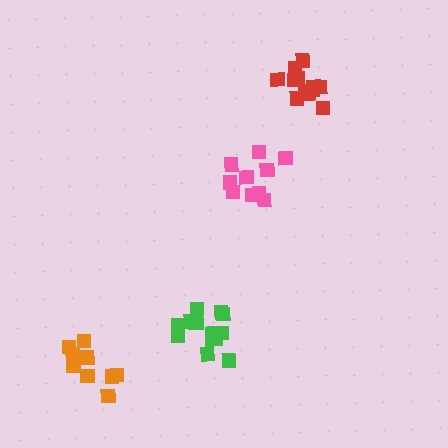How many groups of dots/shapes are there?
There are 4 groups.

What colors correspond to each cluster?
The clusters are colored: red, green, orange, pink.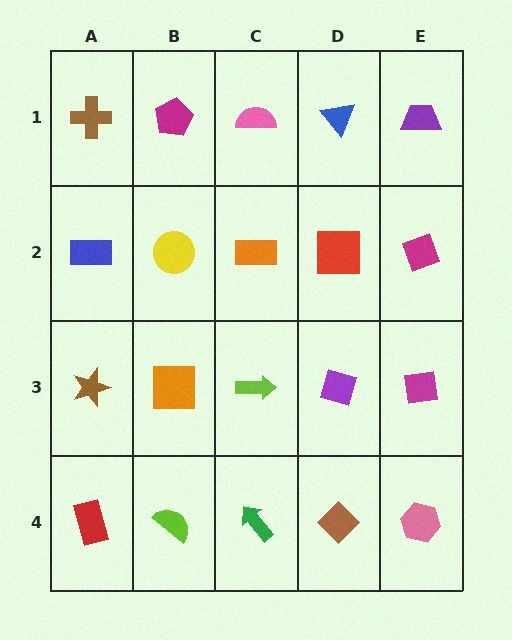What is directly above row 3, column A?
A blue rectangle.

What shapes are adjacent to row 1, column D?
A red square (row 2, column D), a pink semicircle (row 1, column C), a purple trapezoid (row 1, column E).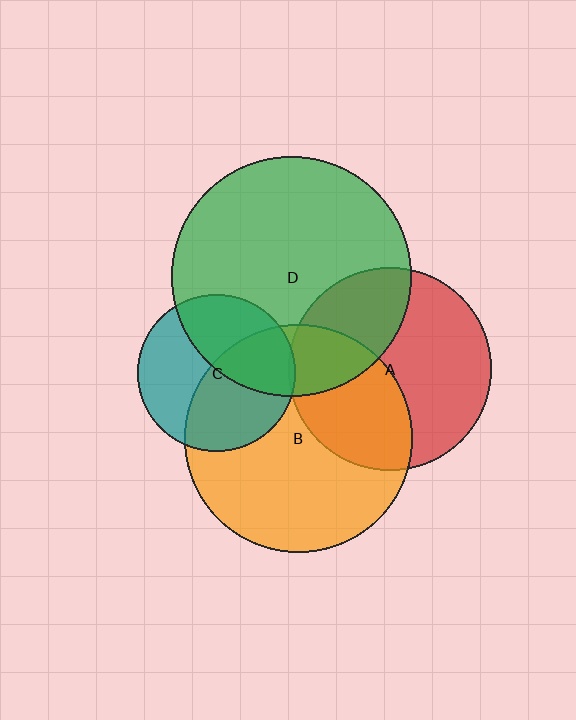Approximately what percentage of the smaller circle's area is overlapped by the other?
Approximately 50%.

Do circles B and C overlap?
Yes.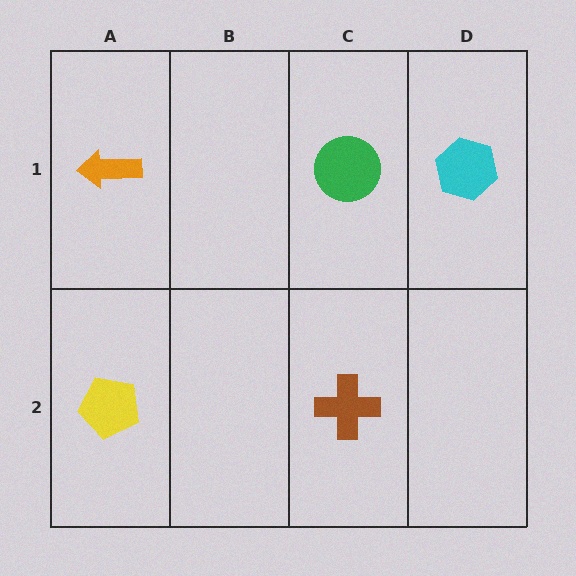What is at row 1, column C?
A green circle.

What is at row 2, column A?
A yellow pentagon.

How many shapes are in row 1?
3 shapes.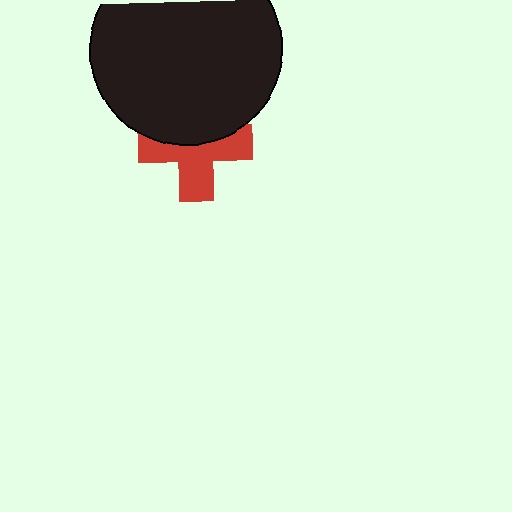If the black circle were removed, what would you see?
You would see the complete red cross.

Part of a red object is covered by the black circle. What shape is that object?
It is a cross.